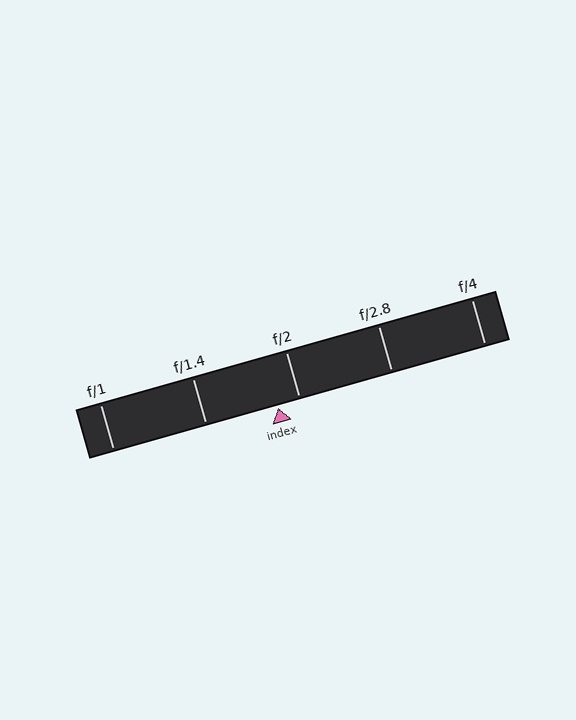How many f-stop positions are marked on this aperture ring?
There are 5 f-stop positions marked.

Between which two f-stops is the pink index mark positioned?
The index mark is between f/1.4 and f/2.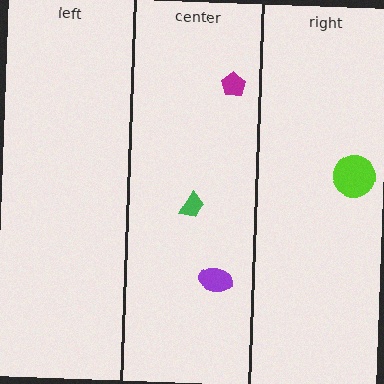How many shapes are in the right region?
1.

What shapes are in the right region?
The lime circle.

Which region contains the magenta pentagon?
The center region.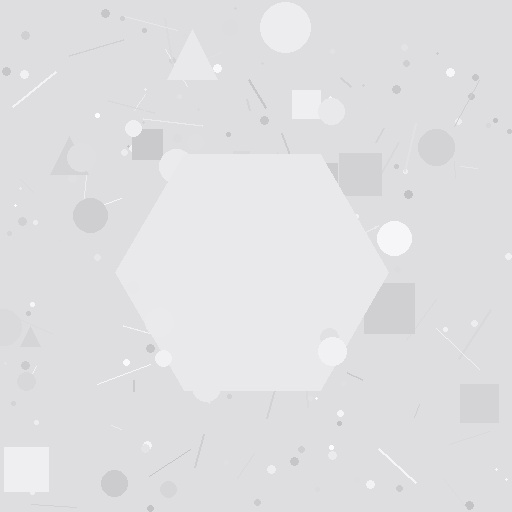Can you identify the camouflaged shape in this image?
The camouflaged shape is a hexagon.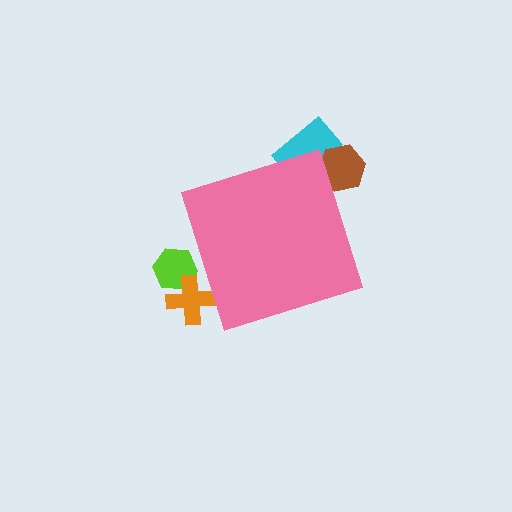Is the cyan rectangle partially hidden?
Yes, the cyan rectangle is partially hidden behind the pink diamond.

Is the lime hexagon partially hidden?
Yes, the lime hexagon is partially hidden behind the pink diamond.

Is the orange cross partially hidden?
Yes, the orange cross is partially hidden behind the pink diamond.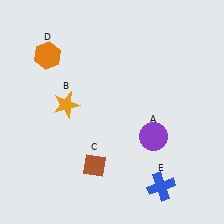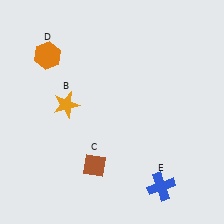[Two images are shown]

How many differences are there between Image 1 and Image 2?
There is 1 difference between the two images.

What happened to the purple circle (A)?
The purple circle (A) was removed in Image 2. It was in the bottom-right area of Image 1.